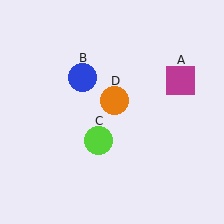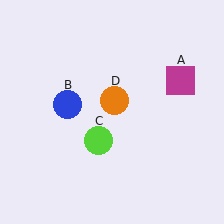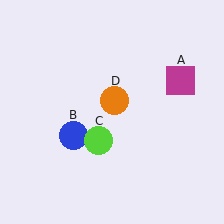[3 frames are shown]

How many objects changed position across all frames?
1 object changed position: blue circle (object B).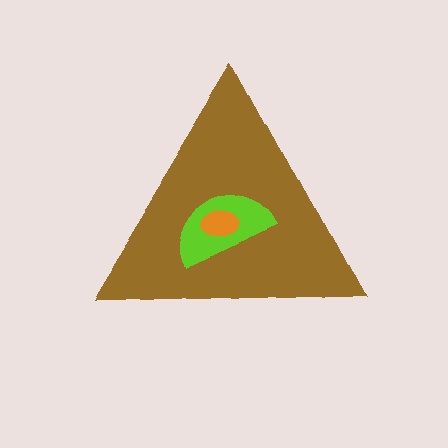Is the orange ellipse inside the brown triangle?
Yes.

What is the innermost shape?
The orange ellipse.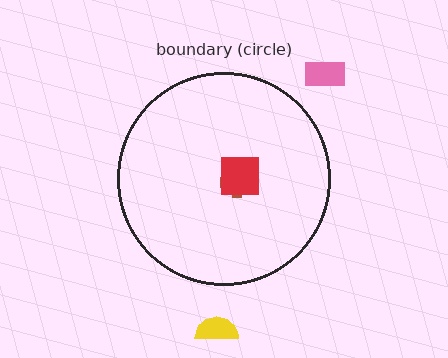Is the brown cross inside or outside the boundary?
Inside.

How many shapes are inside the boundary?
2 inside, 2 outside.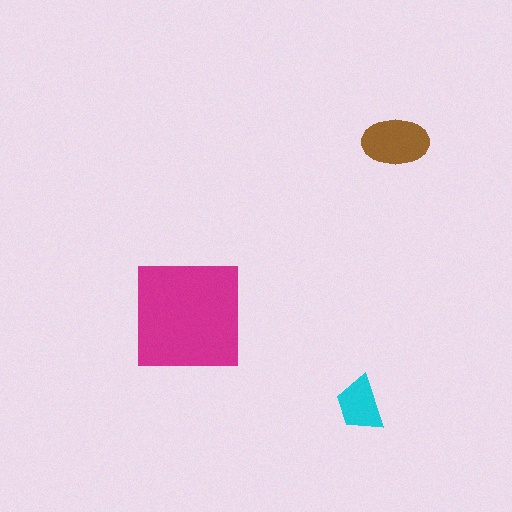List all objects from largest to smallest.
The magenta square, the brown ellipse, the cyan trapezoid.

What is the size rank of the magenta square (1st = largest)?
1st.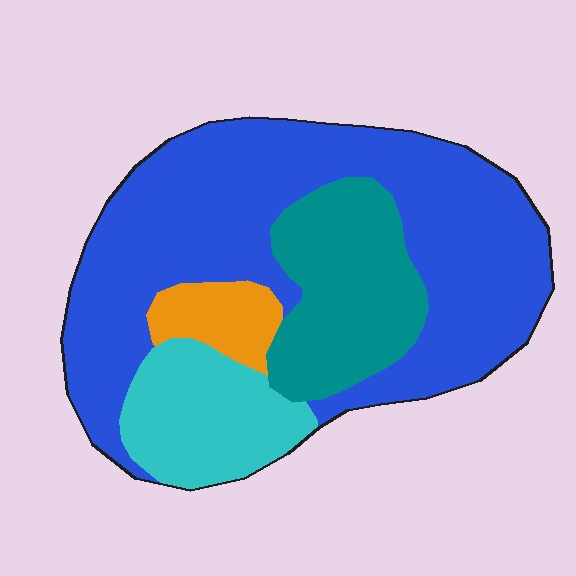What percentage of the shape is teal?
Teal covers roughly 20% of the shape.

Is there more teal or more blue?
Blue.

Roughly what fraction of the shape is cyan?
Cyan covers around 15% of the shape.